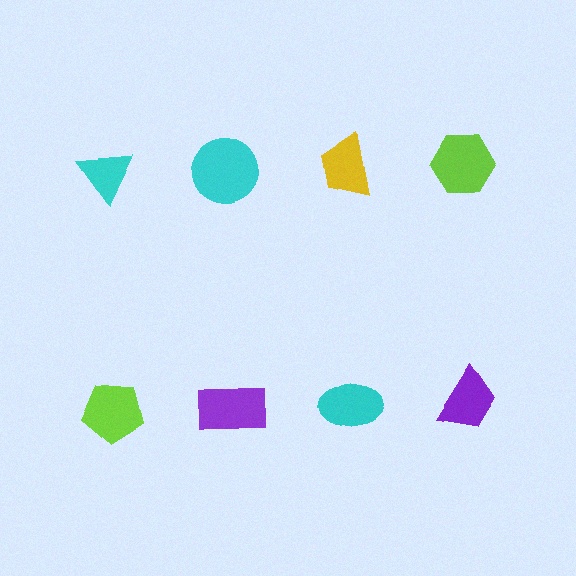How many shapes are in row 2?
4 shapes.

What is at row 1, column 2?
A cyan circle.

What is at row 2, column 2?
A purple rectangle.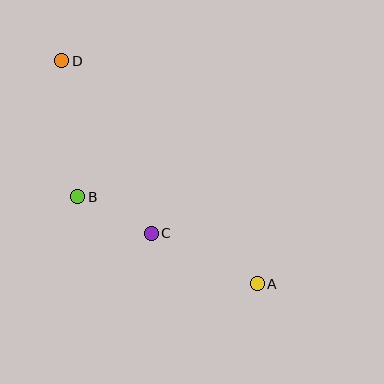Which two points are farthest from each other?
Points A and D are farthest from each other.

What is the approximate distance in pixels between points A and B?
The distance between A and B is approximately 199 pixels.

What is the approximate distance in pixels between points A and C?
The distance between A and C is approximately 117 pixels.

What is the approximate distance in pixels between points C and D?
The distance between C and D is approximately 195 pixels.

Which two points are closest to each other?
Points B and C are closest to each other.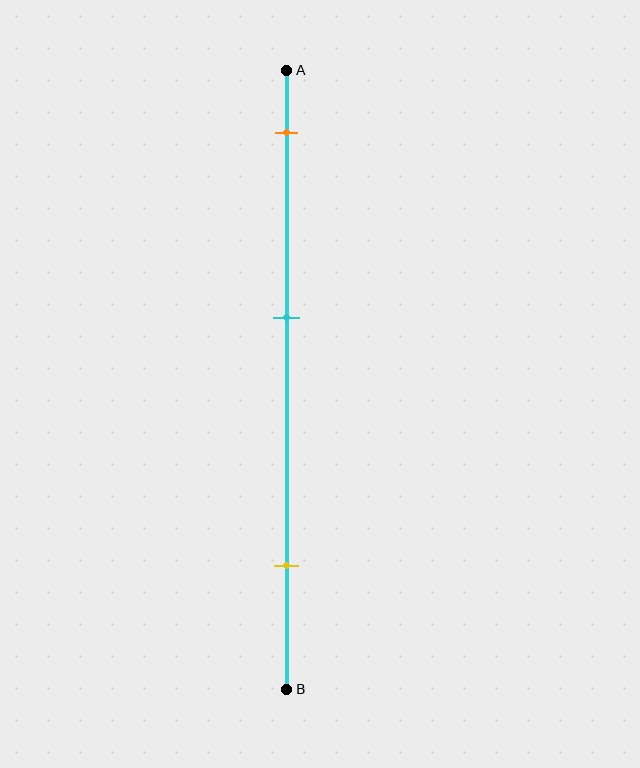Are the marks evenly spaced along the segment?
Yes, the marks are approximately evenly spaced.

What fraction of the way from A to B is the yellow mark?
The yellow mark is approximately 80% (0.8) of the way from A to B.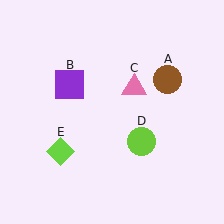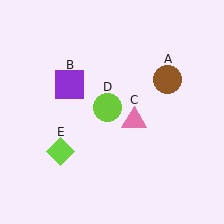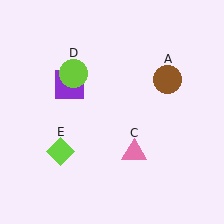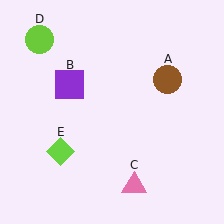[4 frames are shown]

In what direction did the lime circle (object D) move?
The lime circle (object D) moved up and to the left.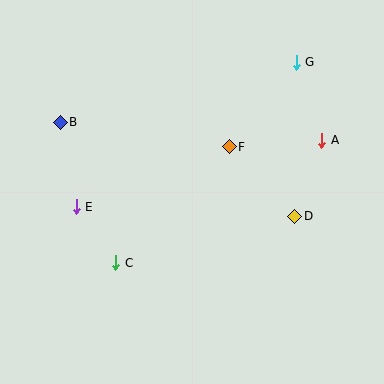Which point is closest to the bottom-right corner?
Point D is closest to the bottom-right corner.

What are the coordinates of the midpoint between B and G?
The midpoint between B and G is at (178, 92).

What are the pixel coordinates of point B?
Point B is at (60, 122).